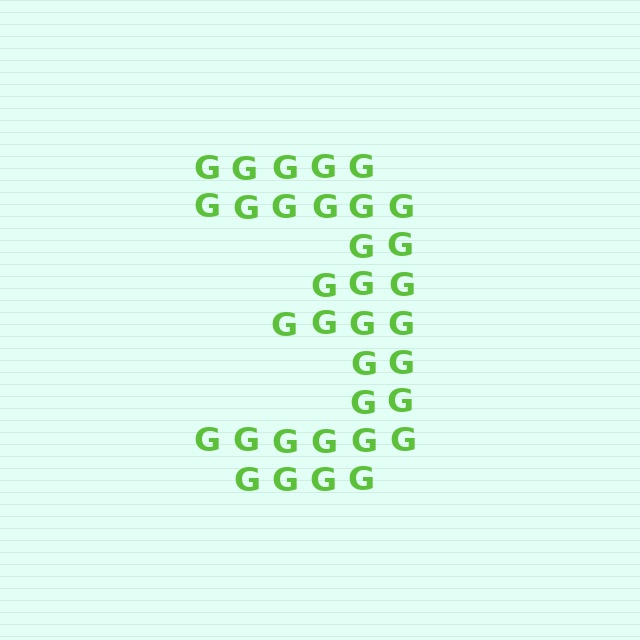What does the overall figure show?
The overall figure shows the digit 3.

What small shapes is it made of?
It is made of small letter G's.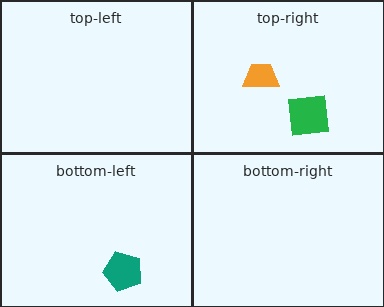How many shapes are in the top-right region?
2.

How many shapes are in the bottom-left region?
1.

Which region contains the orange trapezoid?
The top-right region.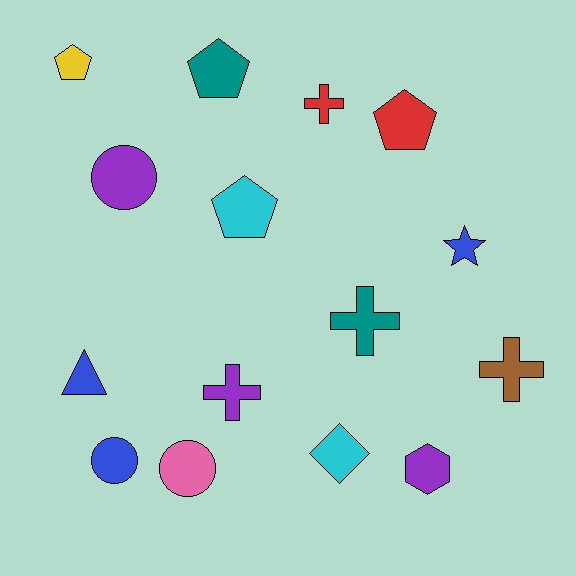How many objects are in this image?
There are 15 objects.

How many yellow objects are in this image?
There is 1 yellow object.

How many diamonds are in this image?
There is 1 diamond.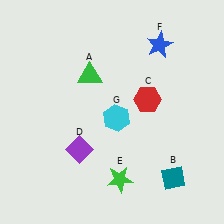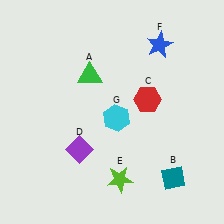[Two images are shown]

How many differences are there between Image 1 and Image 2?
There is 1 difference between the two images.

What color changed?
The star (E) changed from green in Image 1 to lime in Image 2.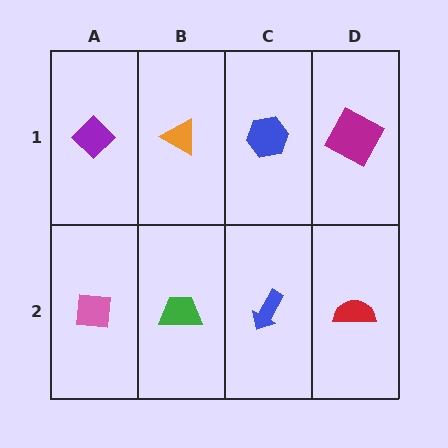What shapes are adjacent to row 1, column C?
A blue arrow (row 2, column C), an orange triangle (row 1, column B), a magenta square (row 1, column D).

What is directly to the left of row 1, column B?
A purple diamond.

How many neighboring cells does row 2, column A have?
2.